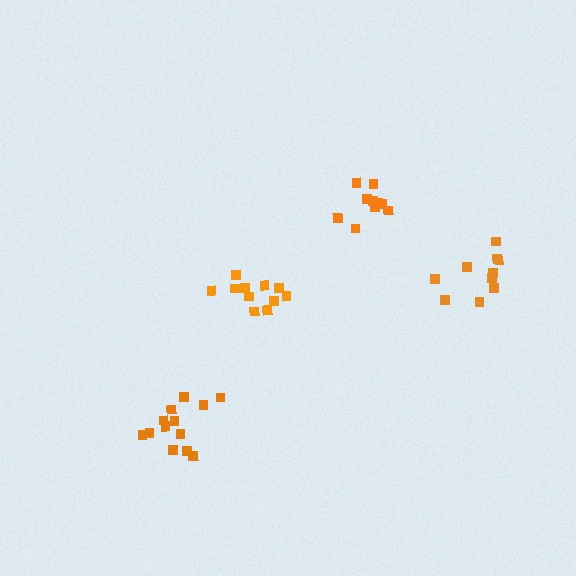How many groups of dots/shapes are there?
There are 4 groups.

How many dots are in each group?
Group 1: 11 dots, Group 2: 10 dots, Group 3: 14 dots, Group 4: 11 dots (46 total).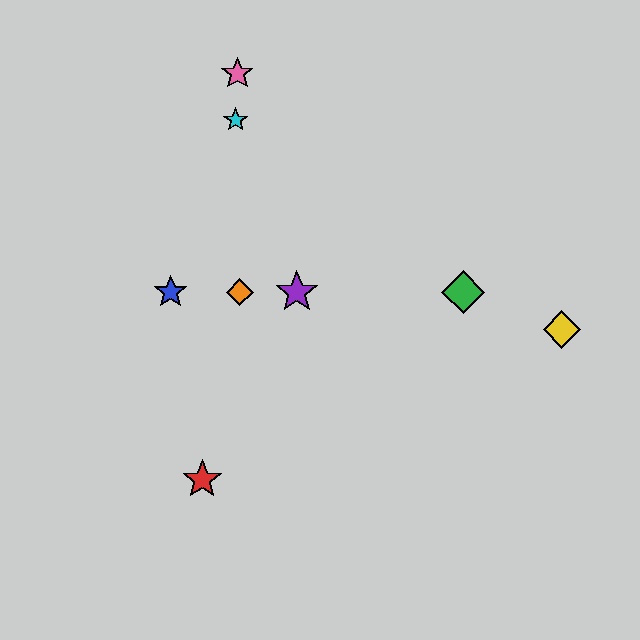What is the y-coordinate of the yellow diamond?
The yellow diamond is at y≈330.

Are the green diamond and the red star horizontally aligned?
No, the green diamond is at y≈292 and the red star is at y≈480.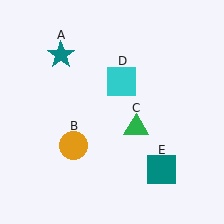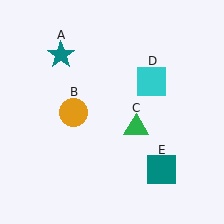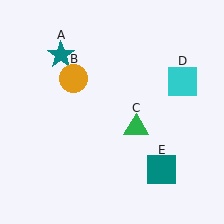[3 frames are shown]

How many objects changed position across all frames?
2 objects changed position: orange circle (object B), cyan square (object D).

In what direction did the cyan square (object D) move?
The cyan square (object D) moved right.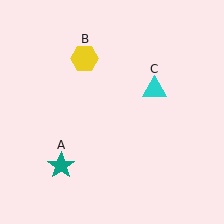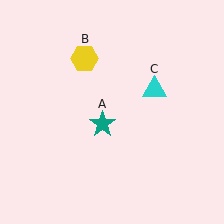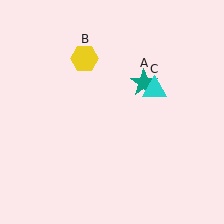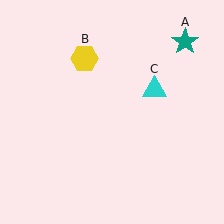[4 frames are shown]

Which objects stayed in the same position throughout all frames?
Yellow hexagon (object B) and cyan triangle (object C) remained stationary.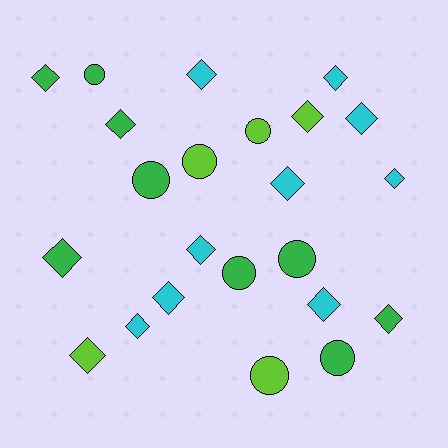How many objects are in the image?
There are 23 objects.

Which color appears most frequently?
Green, with 9 objects.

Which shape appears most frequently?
Diamond, with 15 objects.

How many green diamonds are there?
There are 4 green diamonds.